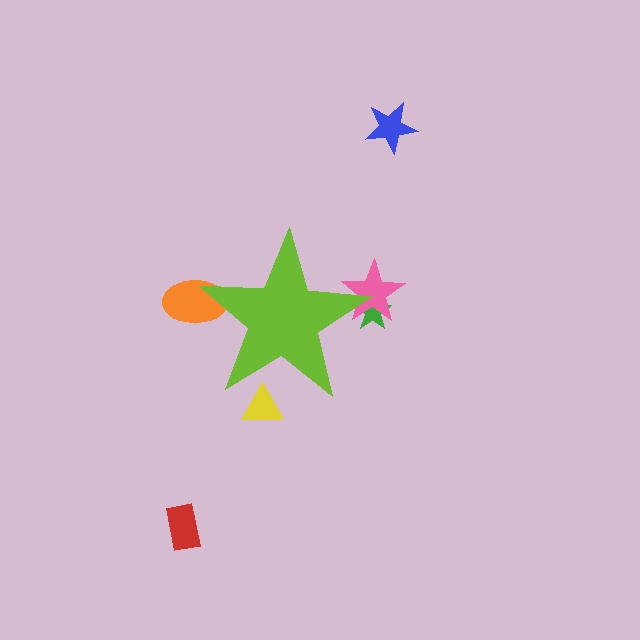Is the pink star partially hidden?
Yes, the pink star is partially hidden behind the lime star.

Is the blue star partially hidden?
No, the blue star is fully visible.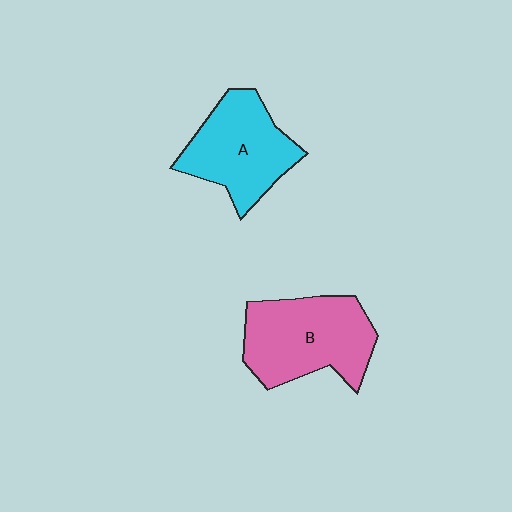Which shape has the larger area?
Shape B (pink).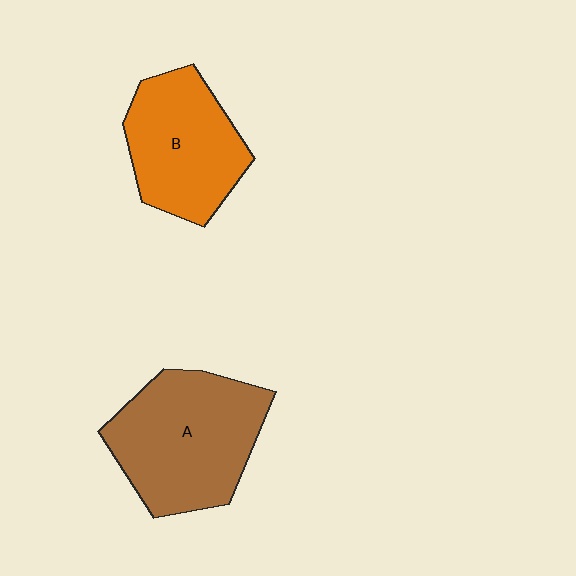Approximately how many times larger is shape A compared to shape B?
Approximately 1.3 times.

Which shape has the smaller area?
Shape B (orange).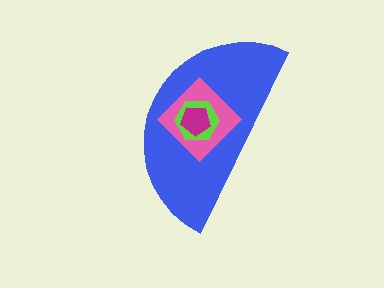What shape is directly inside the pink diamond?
The lime hexagon.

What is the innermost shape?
The magenta pentagon.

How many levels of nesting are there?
4.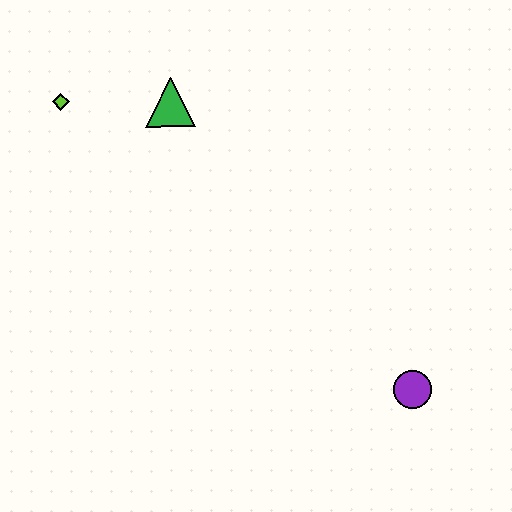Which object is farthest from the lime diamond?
The purple circle is farthest from the lime diamond.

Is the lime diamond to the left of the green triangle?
Yes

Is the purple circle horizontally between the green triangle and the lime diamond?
No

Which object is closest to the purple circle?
The green triangle is closest to the purple circle.